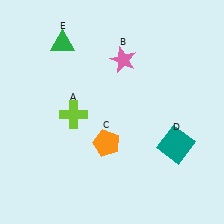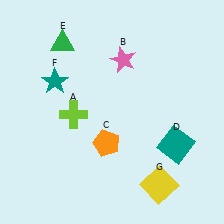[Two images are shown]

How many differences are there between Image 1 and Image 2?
There are 2 differences between the two images.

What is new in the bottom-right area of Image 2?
A yellow square (G) was added in the bottom-right area of Image 2.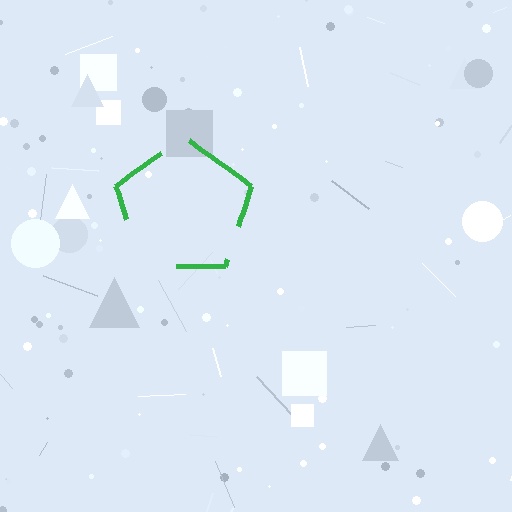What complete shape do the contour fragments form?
The contour fragments form a pentagon.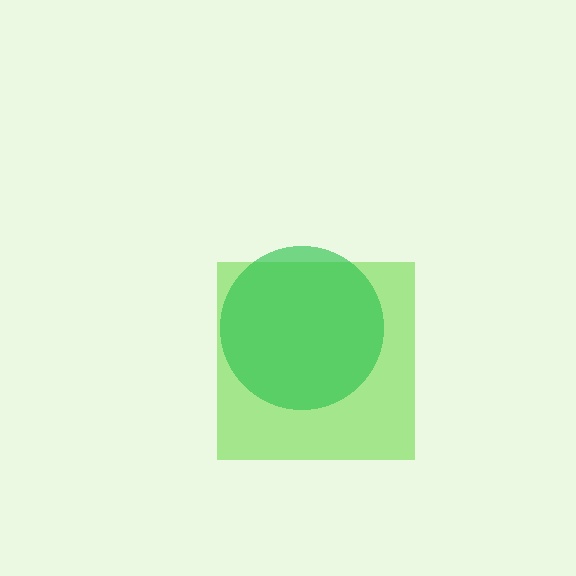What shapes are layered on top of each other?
The layered shapes are: a lime square, a green circle.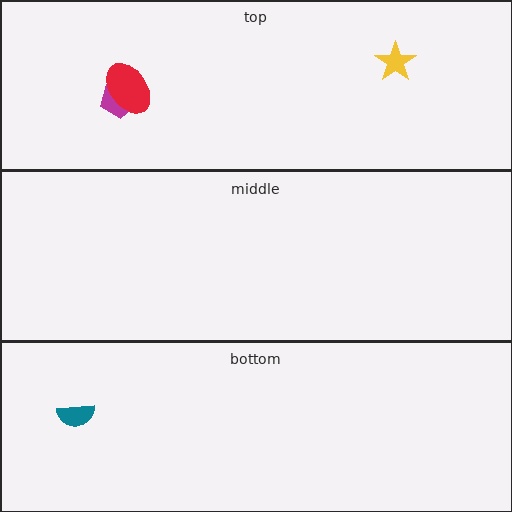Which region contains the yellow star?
The top region.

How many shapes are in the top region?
3.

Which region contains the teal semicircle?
The bottom region.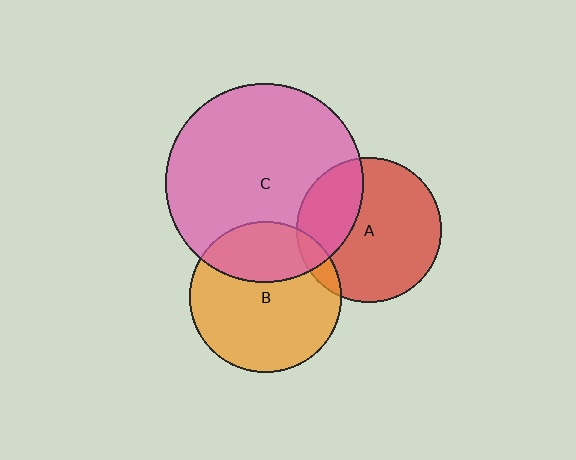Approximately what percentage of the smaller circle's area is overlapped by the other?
Approximately 30%.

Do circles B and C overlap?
Yes.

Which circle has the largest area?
Circle C (pink).